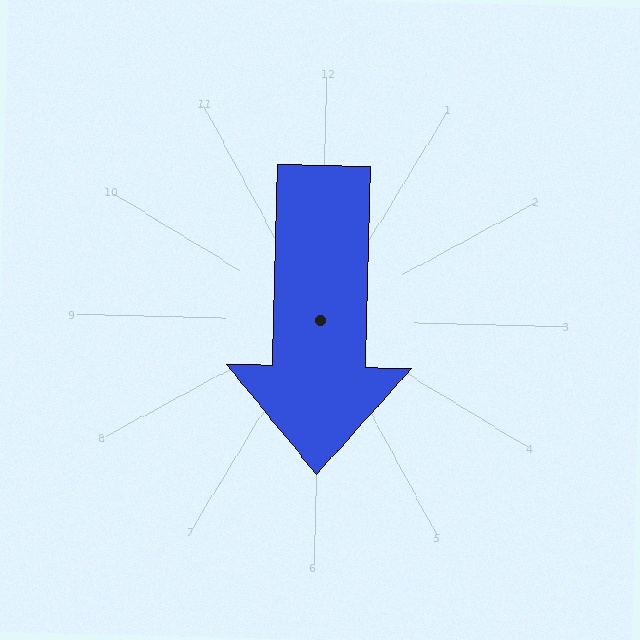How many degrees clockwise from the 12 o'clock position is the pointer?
Approximately 180 degrees.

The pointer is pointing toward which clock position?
Roughly 6 o'clock.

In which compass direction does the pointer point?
South.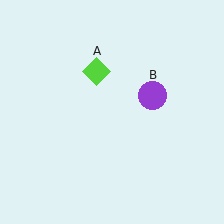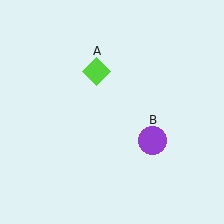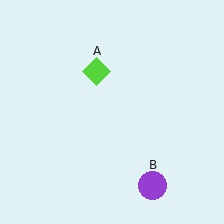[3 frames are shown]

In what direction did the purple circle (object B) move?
The purple circle (object B) moved down.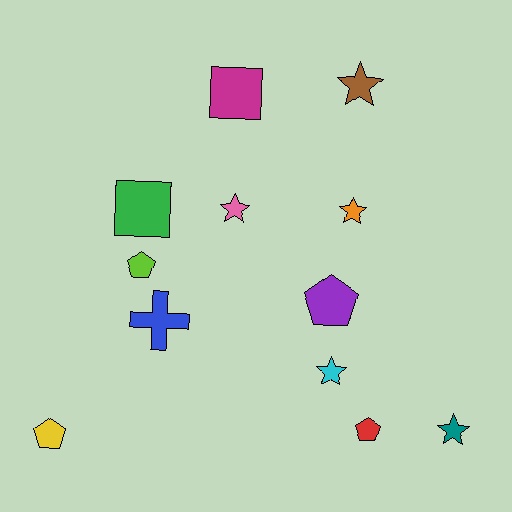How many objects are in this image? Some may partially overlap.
There are 12 objects.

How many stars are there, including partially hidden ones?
There are 5 stars.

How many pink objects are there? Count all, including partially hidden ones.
There is 1 pink object.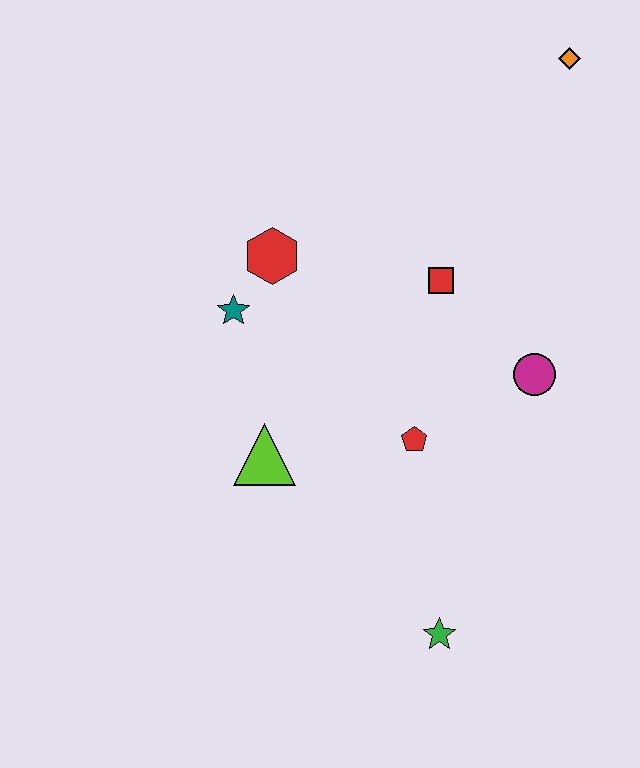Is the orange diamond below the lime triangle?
No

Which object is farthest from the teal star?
The orange diamond is farthest from the teal star.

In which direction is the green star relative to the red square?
The green star is below the red square.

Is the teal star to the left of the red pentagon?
Yes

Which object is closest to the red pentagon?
The magenta circle is closest to the red pentagon.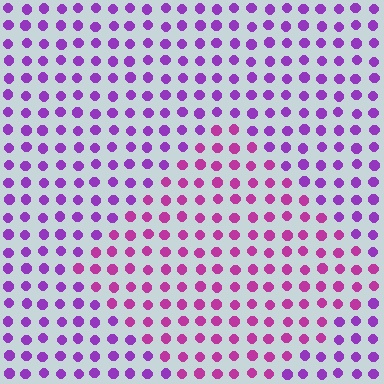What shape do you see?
I see a diamond.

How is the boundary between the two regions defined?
The boundary is defined purely by a slight shift in hue (about 32 degrees). Spacing, size, and orientation are identical on both sides.